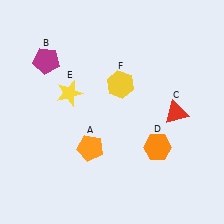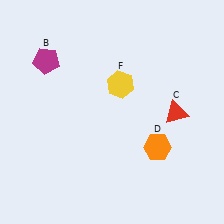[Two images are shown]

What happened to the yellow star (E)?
The yellow star (E) was removed in Image 2. It was in the top-left area of Image 1.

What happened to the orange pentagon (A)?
The orange pentagon (A) was removed in Image 2. It was in the bottom-left area of Image 1.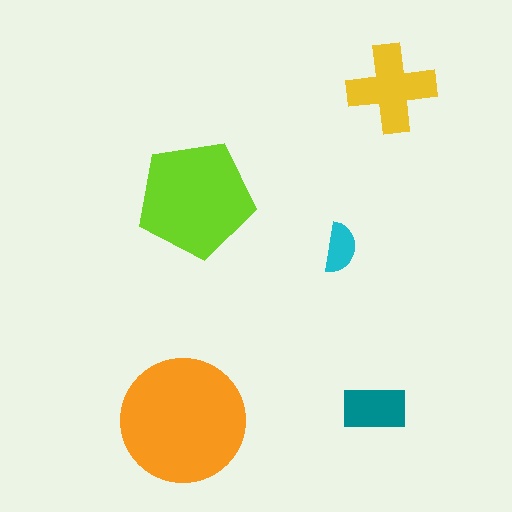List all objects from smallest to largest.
The cyan semicircle, the teal rectangle, the yellow cross, the lime pentagon, the orange circle.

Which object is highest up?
The yellow cross is topmost.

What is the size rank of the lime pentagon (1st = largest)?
2nd.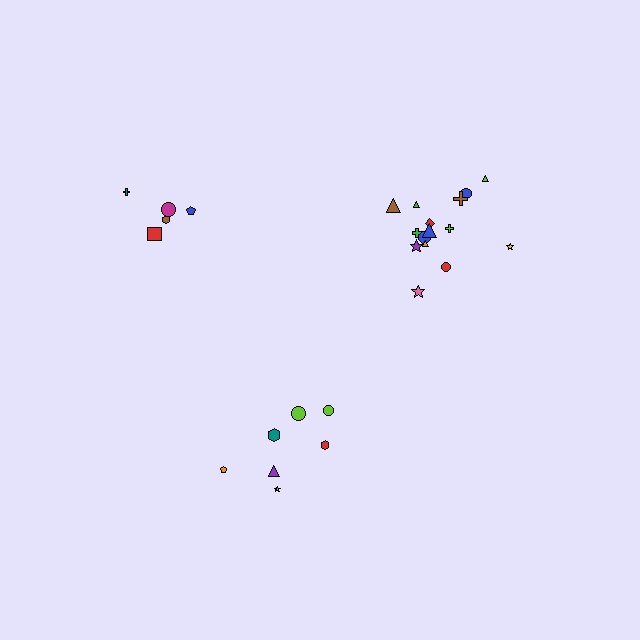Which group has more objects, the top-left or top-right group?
The top-right group.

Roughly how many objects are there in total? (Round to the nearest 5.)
Roughly 25 objects in total.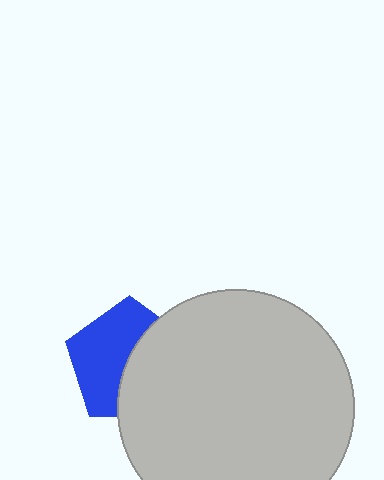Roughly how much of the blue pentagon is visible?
About half of it is visible (roughly 53%).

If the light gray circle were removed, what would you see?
You would see the complete blue pentagon.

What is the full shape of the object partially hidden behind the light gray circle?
The partially hidden object is a blue pentagon.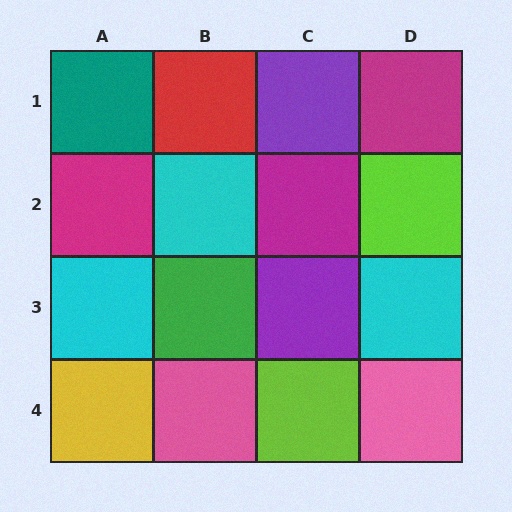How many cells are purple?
2 cells are purple.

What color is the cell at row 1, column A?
Teal.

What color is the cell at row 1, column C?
Purple.